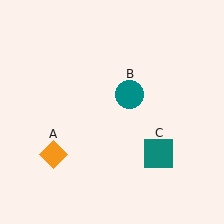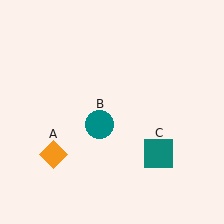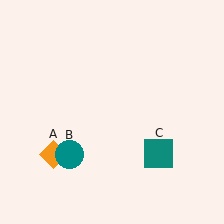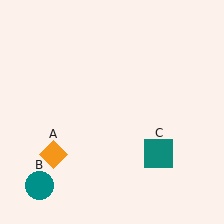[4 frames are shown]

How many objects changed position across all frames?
1 object changed position: teal circle (object B).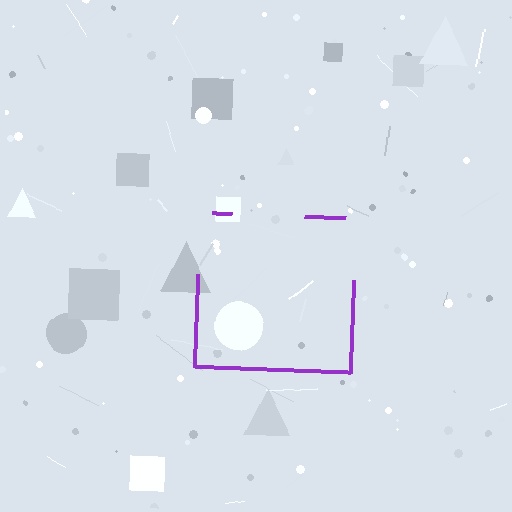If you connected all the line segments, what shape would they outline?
They would outline a square.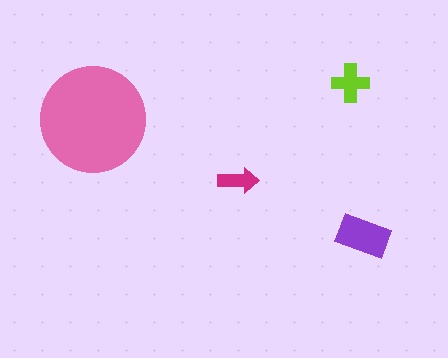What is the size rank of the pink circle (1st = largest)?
1st.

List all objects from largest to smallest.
The pink circle, the purple rectangle, the lime cross, the magenta arrow.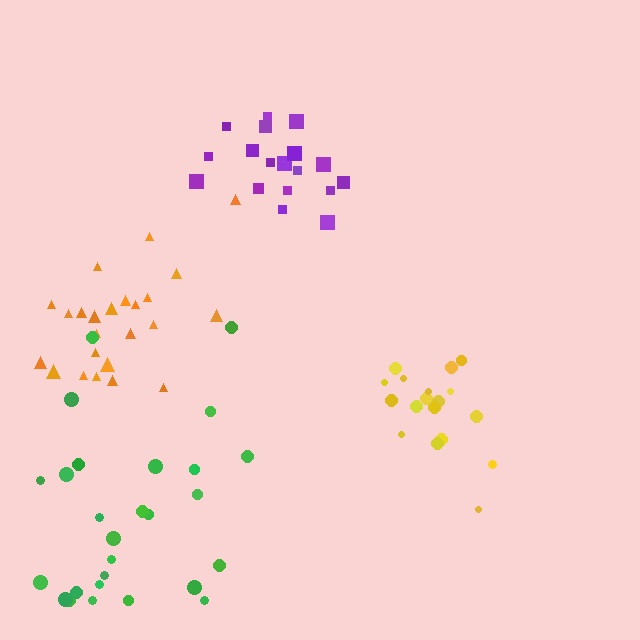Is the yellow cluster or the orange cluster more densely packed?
Yellow.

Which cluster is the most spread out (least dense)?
Green.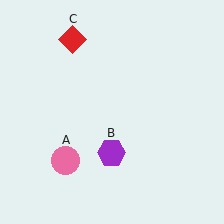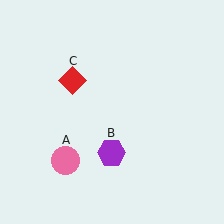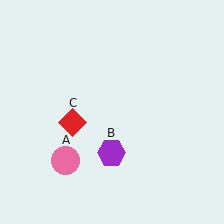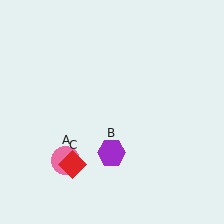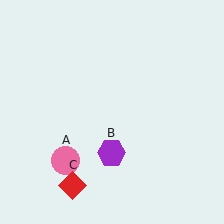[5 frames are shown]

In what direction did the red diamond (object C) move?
The red diamond (object C) moved down.